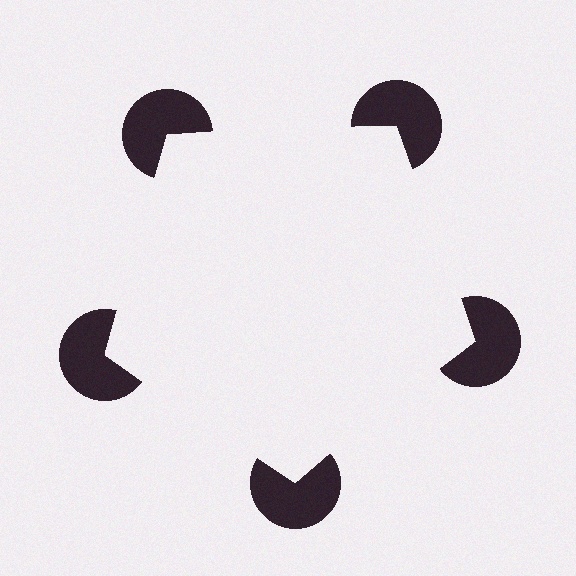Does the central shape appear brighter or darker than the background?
It typically appears slightly brighter than the background, even though no actual brightness change is drawn.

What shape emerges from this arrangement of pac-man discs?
An illusory pentagon — its edges are inferred from the aligned wedge cuts in the pac-man discs, not physically drawn.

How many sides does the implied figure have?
5 sides.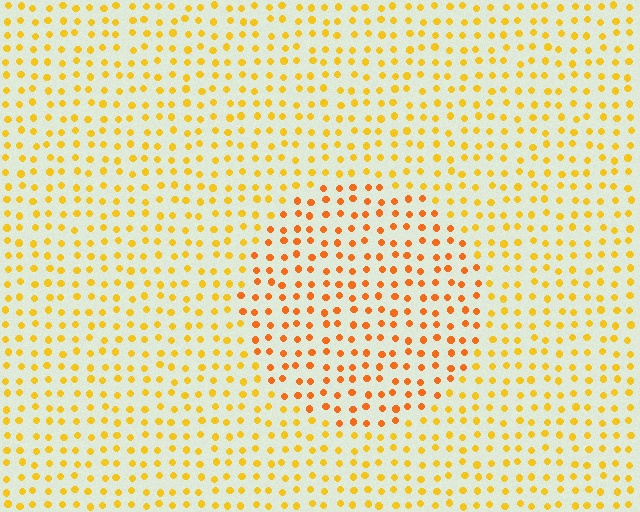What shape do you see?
I see a circle.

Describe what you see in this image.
The image is filled with small yellow elements in a uniform arrangement. A circle-shaped region is visible where the elements are tinted to a slightly different hue, forming a subtle color boundary.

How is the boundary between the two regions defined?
The boundary is defined purely by a slight shift in hue (about 25 degrees). Spacing, size, and orientation are identical on both sides.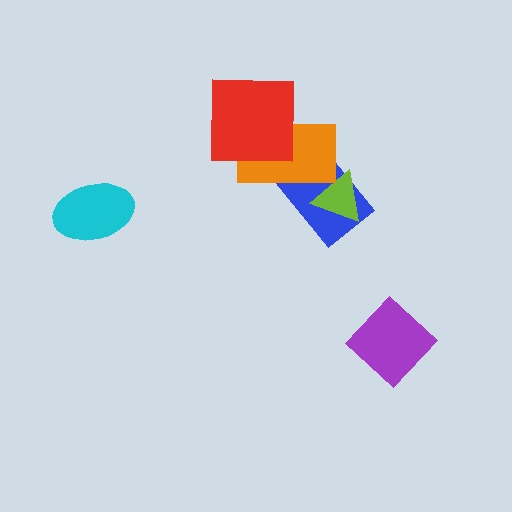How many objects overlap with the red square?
1 object overlaps with the red square.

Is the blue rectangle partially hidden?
Yes, it is partially covered by another shape.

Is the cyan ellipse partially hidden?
No, no other shape covers it.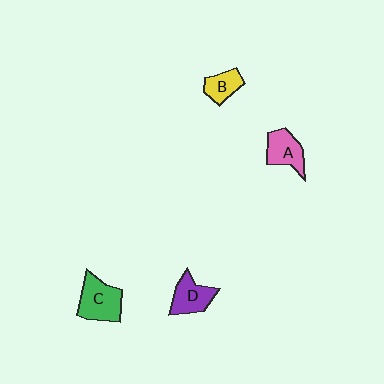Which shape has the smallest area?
Shape B (yellow).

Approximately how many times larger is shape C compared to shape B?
Approximately 1.7 times.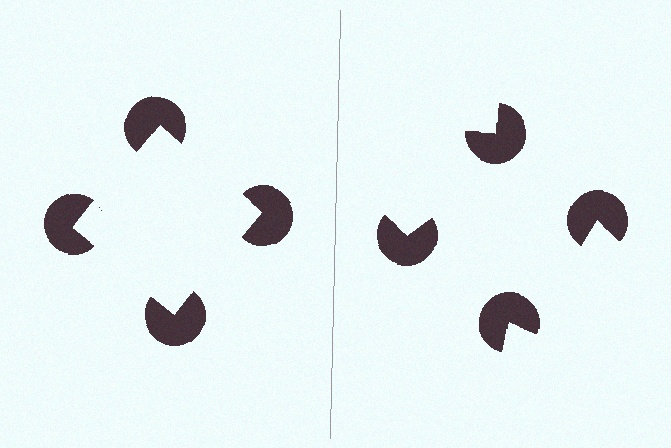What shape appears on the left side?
An illusory square.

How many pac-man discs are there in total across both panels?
8 — 4 on each side.